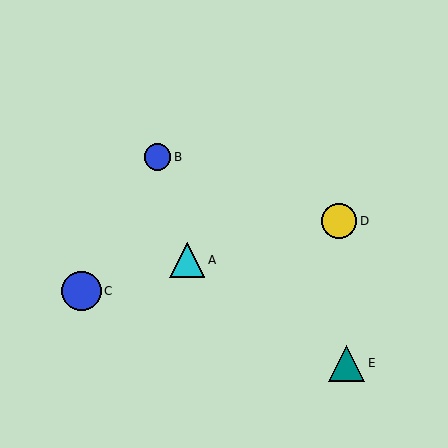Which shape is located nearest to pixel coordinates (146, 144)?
The blue circle (labeled B) at (157, 157) is nearest to that location.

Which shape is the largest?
The blue circle (labeled C) is the largest.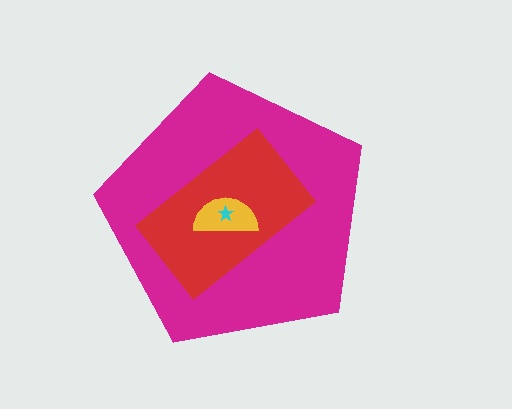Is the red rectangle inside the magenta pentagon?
Yes.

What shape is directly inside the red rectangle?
The yellow semicircle.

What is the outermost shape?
The magenta pentagon.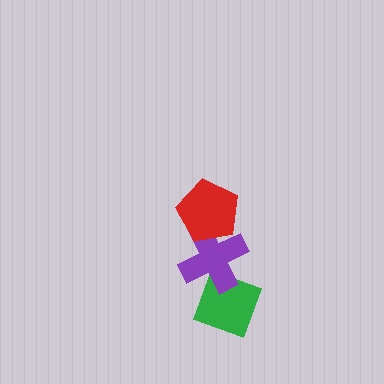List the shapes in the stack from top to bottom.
From top to bottom: the red pentagon, the purple cross, the green diamond.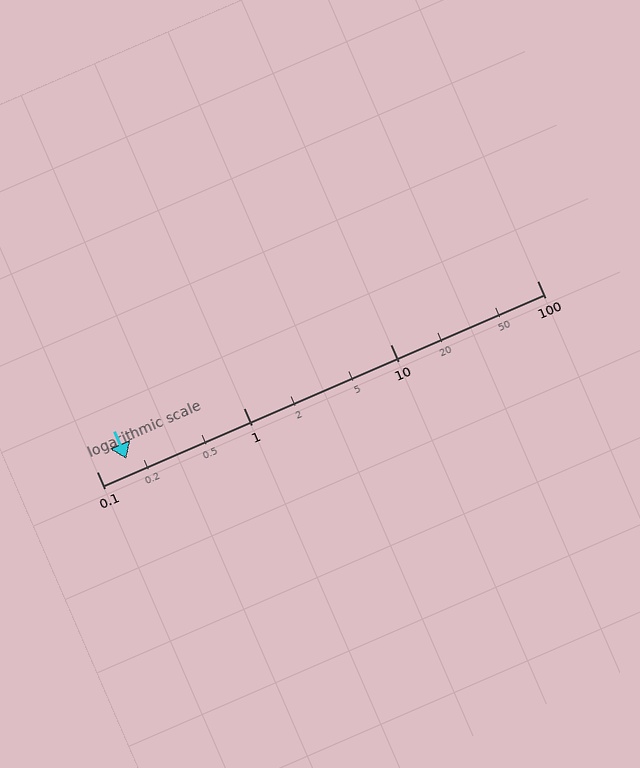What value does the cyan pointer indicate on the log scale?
The pointer indicates approximately 0.16.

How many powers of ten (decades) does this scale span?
The scale spans 3 decades, from 0.1 to 100.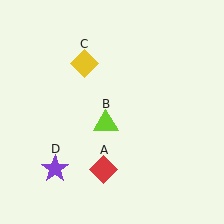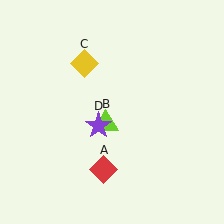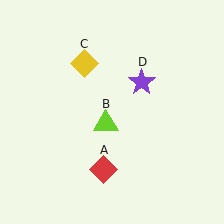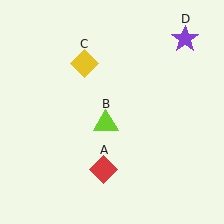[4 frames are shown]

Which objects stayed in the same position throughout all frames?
Red diamond (object A) and lime triangle (object B) and yellow diamond (object C) remained stationary.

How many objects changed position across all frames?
1 object changed position: purple star (object D).